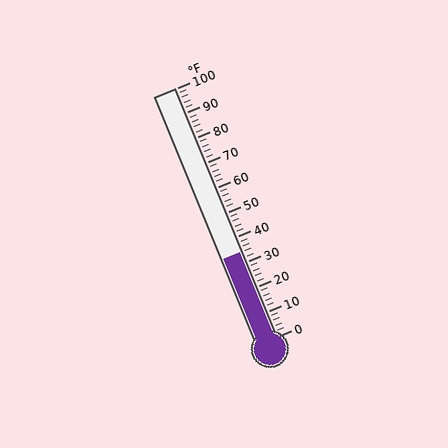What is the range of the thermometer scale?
The thermometer scale ranges from 0°F to 100°F.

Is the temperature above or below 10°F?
The temperature is above 10°F.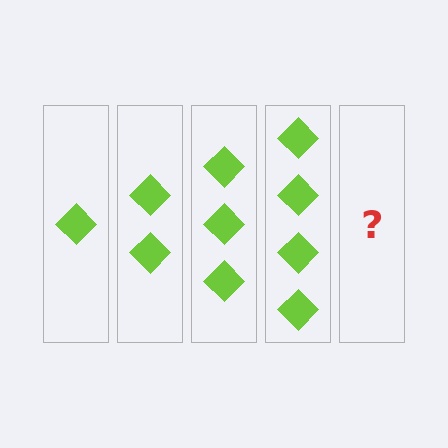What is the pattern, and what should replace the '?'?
The pattern is that each step adds one more diamond. The '?' should be 5 diamonds.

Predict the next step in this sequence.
The next step is 5 diamonds.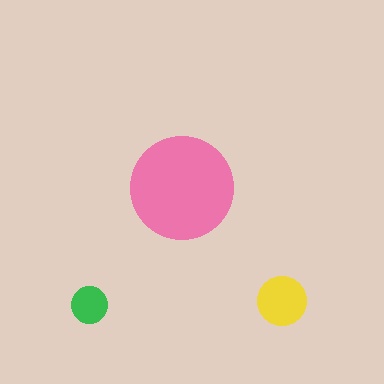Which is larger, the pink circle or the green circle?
The pink one.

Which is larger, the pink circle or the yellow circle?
The pink one.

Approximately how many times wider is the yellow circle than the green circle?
About 1.5 times wider.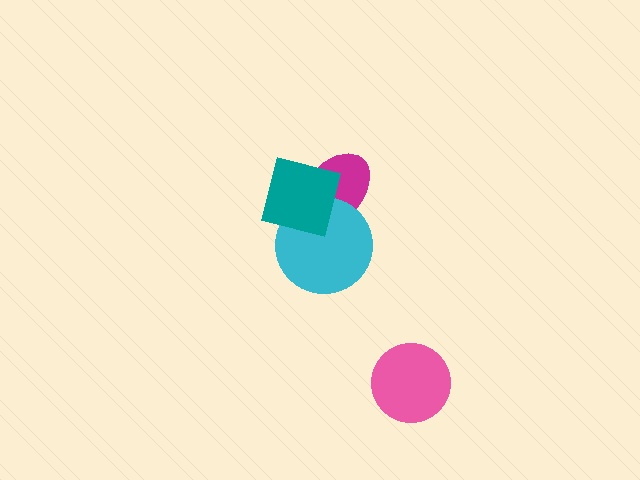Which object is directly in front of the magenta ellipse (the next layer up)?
The cyan circle is directly in front of the magenta ellipse.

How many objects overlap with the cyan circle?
2 objects overlap with the cyan circle.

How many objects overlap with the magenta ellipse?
2 objects overlap with the magenta ellipse.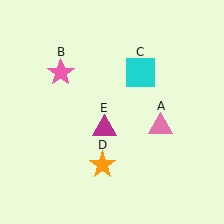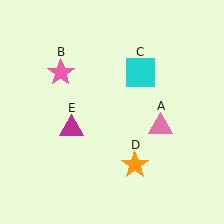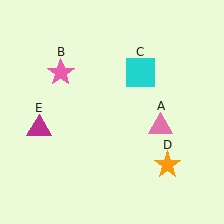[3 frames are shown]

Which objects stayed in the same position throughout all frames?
Pink triangle (object A) and pink star (object B) and cyan square (object C) remained stationary.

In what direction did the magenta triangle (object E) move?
The magenta triangle (object E) moved left.